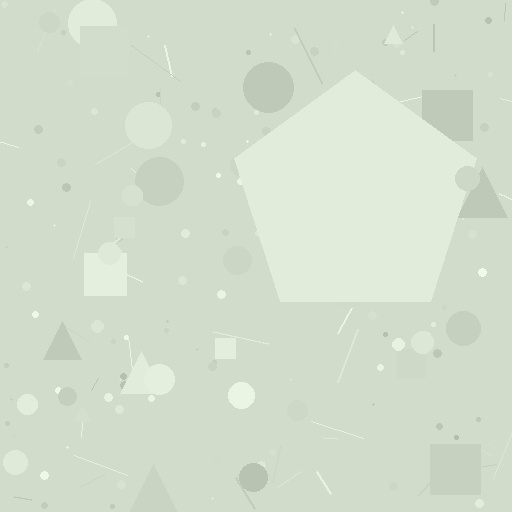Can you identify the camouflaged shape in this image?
The camouflaged shape is a pentagon.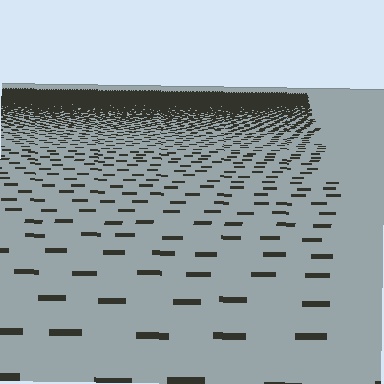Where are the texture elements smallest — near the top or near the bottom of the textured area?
Near the top.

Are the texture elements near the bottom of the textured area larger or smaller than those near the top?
Larger. Near the bottom, elements are closer to the viewer and appear at a bigger on-screen size.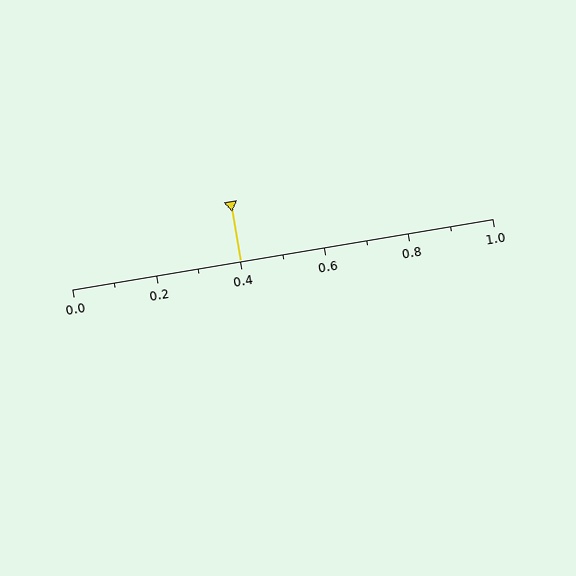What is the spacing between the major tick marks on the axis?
The major ticks are spaced 0.2 apart.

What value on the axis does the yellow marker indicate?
The marker indicates approximately 0.4.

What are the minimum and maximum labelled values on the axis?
The axis runs from 0.0 to 1.0.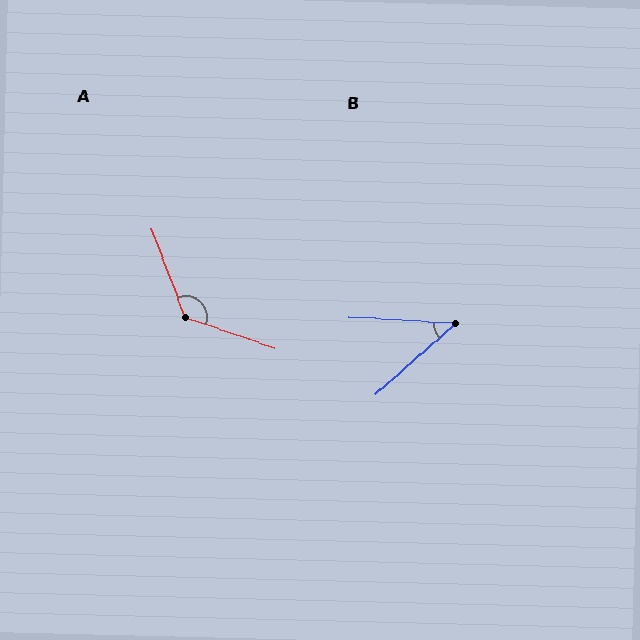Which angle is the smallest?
B, at approximately 45 degrees.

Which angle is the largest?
A, at approximately 129 degrees.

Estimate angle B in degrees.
Approximately 45 degrees.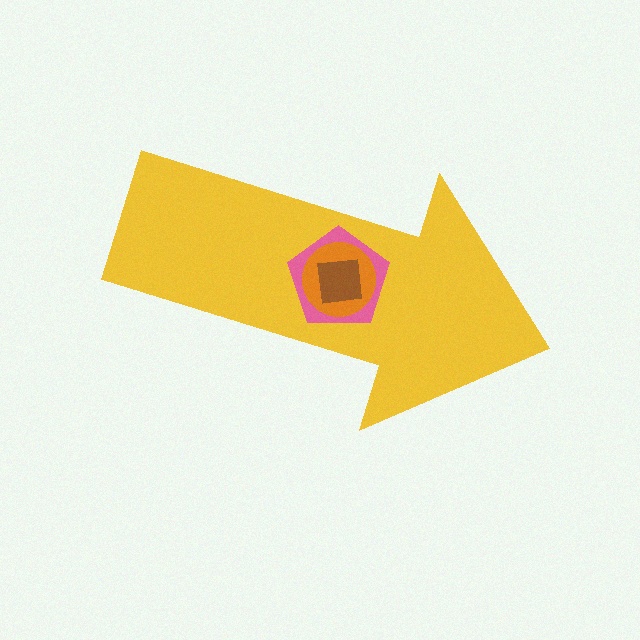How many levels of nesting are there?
4.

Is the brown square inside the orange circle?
Yes.